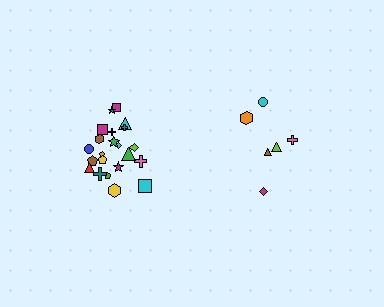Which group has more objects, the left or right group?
The left group.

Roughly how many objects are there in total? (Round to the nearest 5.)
Roughly 30 objects in total.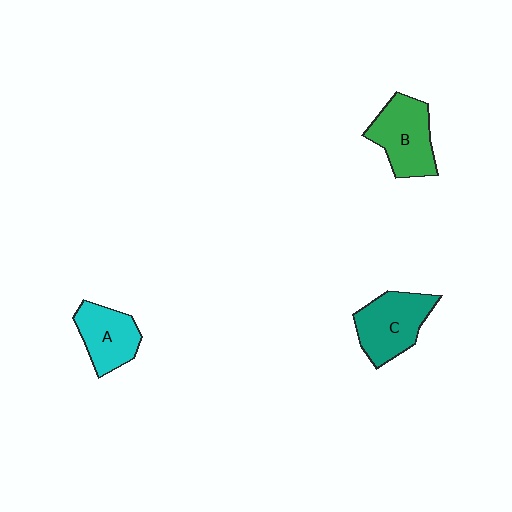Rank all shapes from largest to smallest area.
From largest to smallest: C (teal), B (green), A (cyan).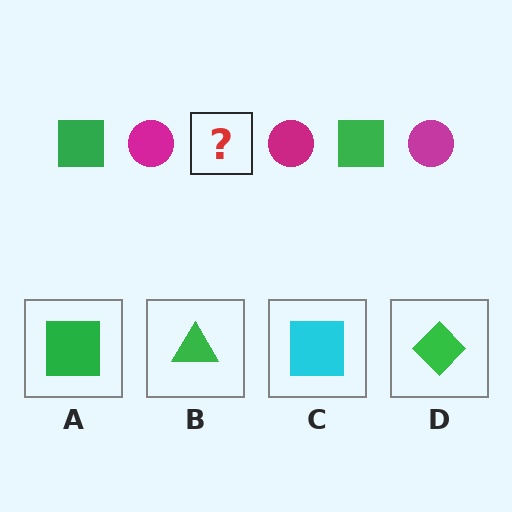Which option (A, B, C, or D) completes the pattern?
A.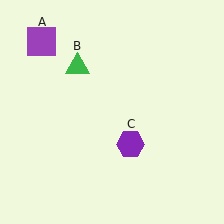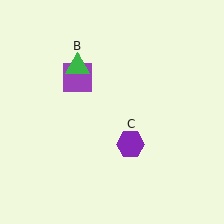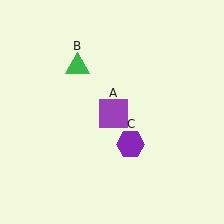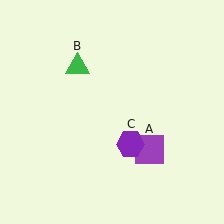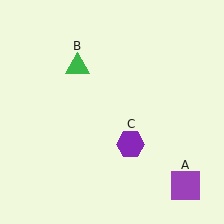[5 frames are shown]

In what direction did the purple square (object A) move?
The purple square (object A) moved down and to the right.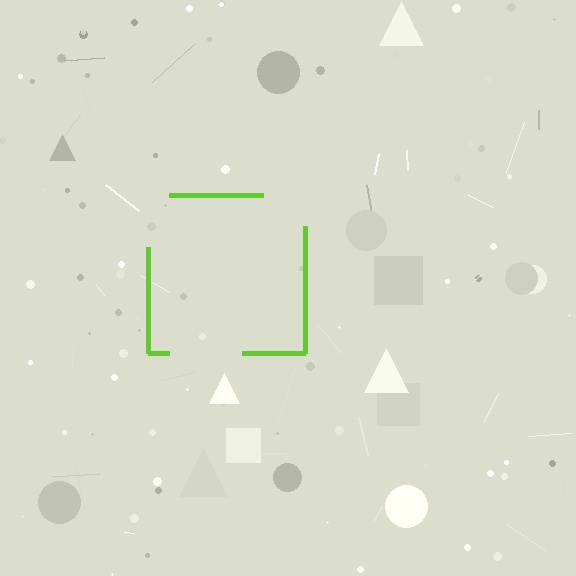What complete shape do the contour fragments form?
The contour fragments form a square.